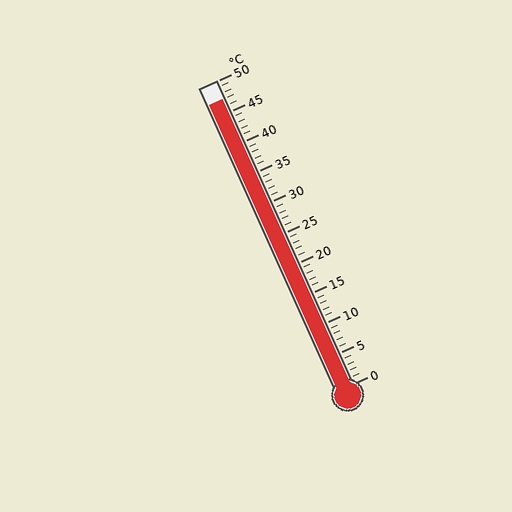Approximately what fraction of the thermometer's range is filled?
The thermometer is filled to approximately 95% of its range.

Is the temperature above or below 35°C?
The temperature is above 35°C.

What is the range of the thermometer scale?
The thermometer scale ranges from 0°C to 50°C.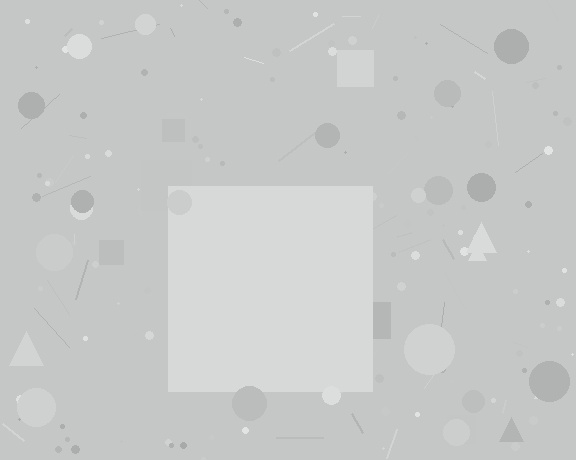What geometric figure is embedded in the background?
A square is embedded in the background.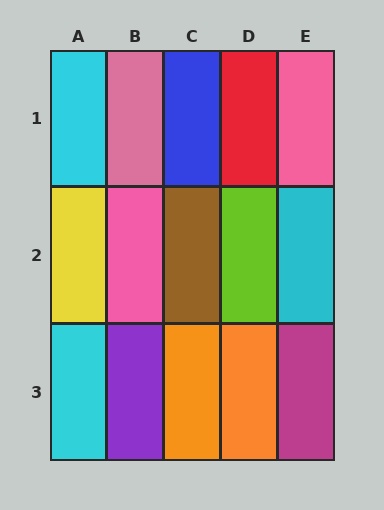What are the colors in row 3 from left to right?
Cyan, purple, orange, orange, magenta.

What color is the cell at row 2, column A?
Yellow.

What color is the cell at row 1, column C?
Blue.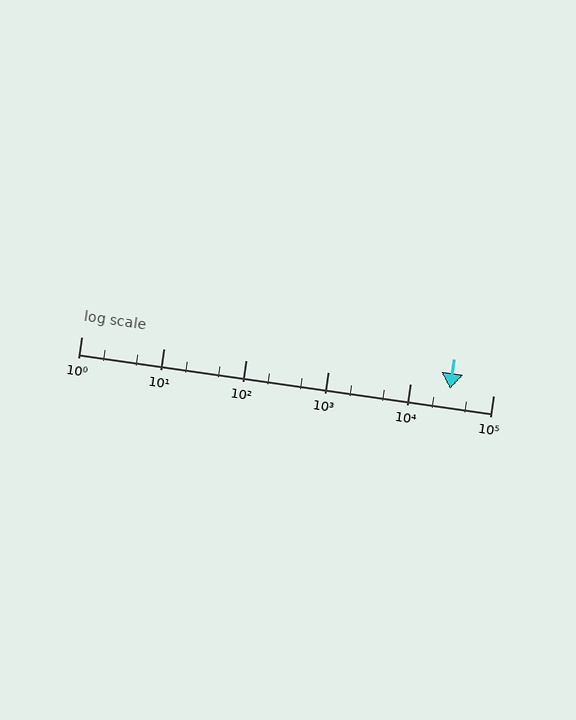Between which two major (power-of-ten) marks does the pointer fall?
The pointer is between 10000 and 100000.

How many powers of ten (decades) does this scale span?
The scale spans 5 decades, from 1 to 100000.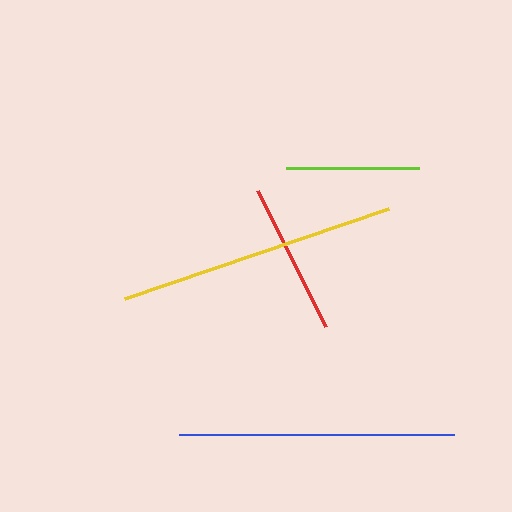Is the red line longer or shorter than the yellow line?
The yellow line is longer than the red line.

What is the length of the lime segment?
The lime segment is approximately 134 pixels long.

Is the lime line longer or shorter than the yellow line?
The yellow line is longer than the lime line.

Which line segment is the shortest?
The lime line is the shortest at approximately 134 pixels.